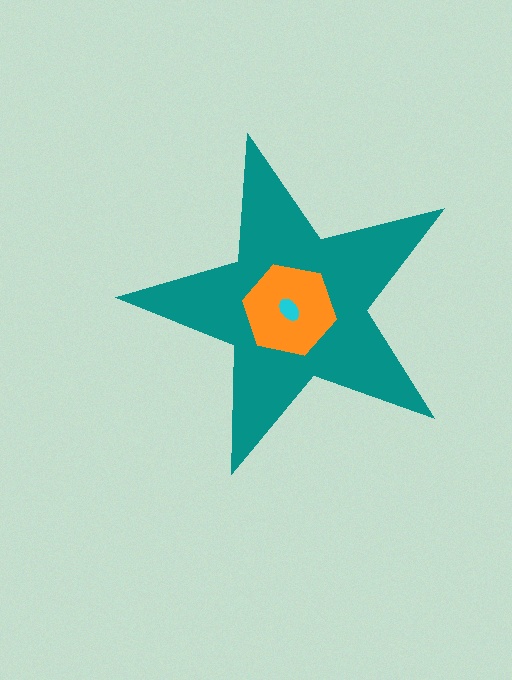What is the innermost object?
The cyan ellipse.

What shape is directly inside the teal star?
The orange hexagon.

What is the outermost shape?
The teal star.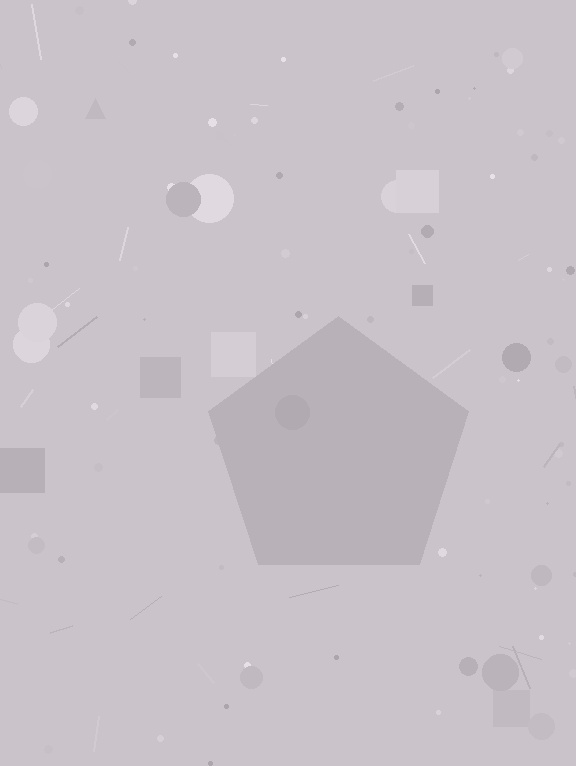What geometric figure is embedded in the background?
A pentagon is embedded in the background.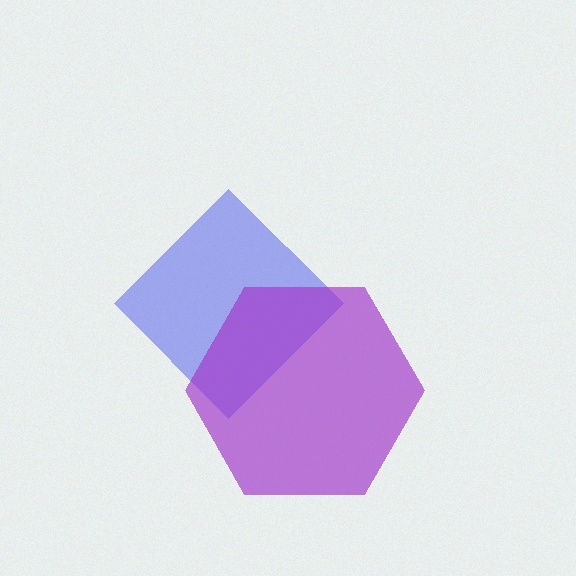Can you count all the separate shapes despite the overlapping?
Yes, there are 2 separate shapes.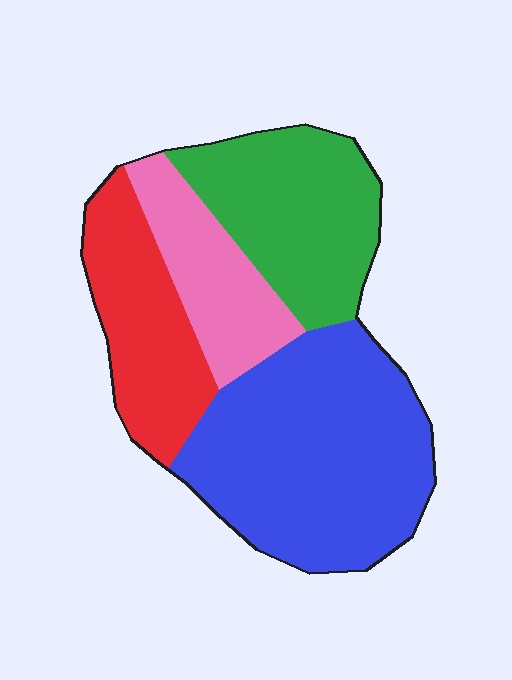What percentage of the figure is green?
Green takes up about one quarter (1/4) of the figure.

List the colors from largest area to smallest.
From largest to smallest: blue, green, red, pink.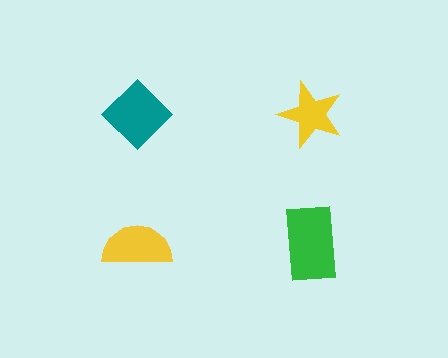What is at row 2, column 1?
A yellow semicircle.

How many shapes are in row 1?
2 shapes.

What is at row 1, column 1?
A teal diamond.